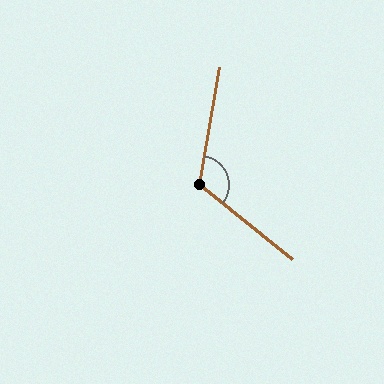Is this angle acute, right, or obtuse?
It is obtuse.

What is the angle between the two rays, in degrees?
Approximately 120 degrees.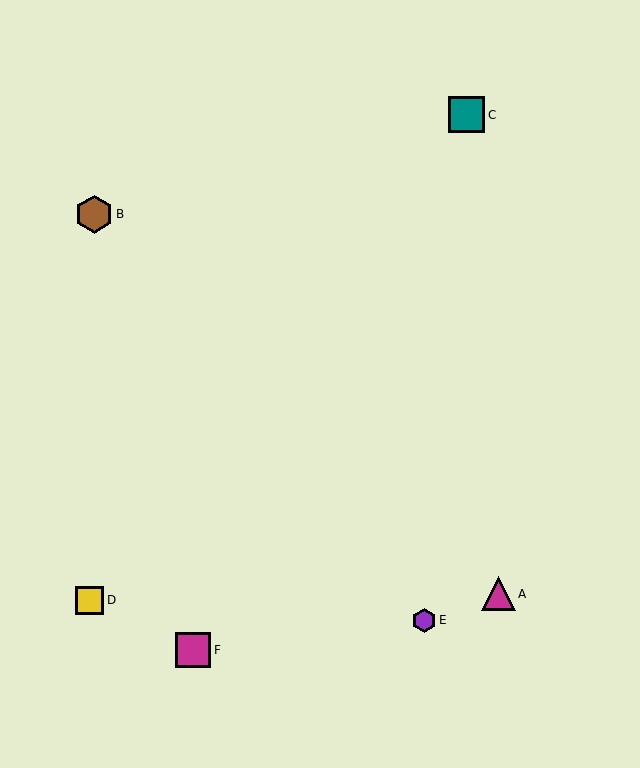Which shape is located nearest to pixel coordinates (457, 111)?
The teal square (labeled C) at (467, 115) is nearest to that location.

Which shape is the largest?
The brown hexagon (labeled B) is the largest.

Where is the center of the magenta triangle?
The center of the magenta triangle is at (499, 594).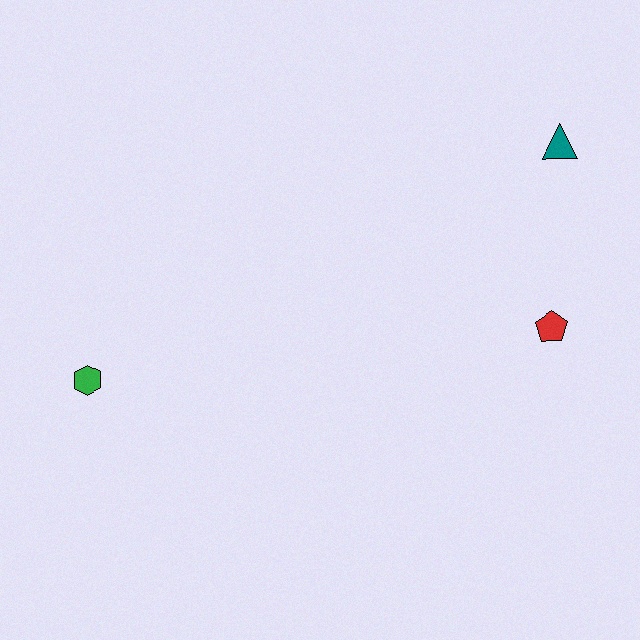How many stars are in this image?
There are no stars.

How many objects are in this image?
There are 3 objects.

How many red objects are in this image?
There is 1 red object.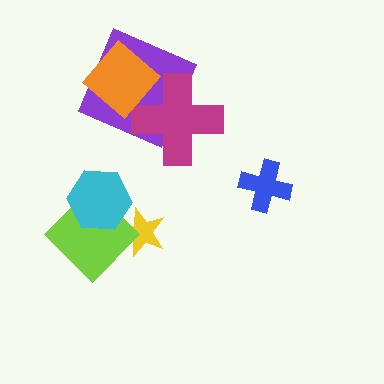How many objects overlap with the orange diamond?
2 objects overlap with the orange diamond.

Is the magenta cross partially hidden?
Yes, it is partially covered by another shape.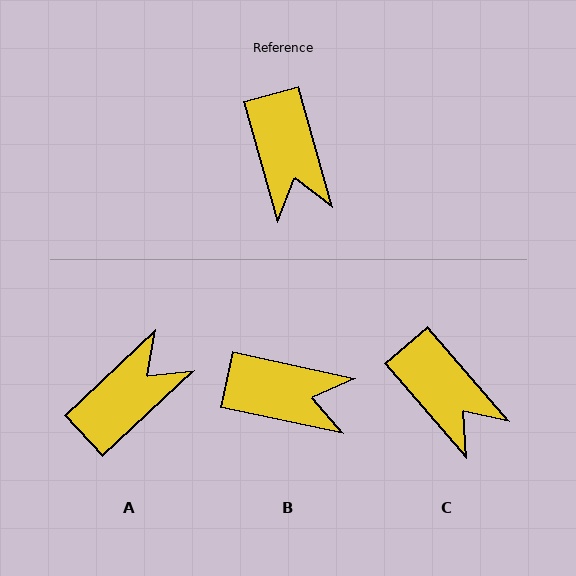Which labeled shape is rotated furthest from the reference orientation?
A, about 117 degrees away.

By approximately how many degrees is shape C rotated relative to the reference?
Approximately 25 degrees counter-clockwise.